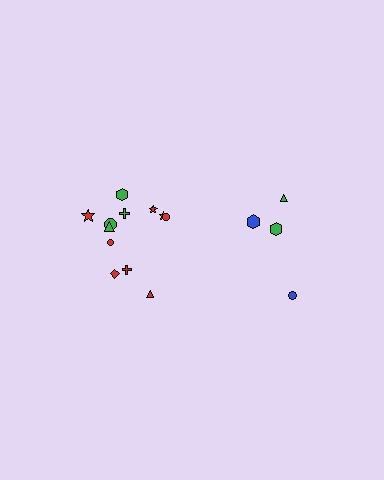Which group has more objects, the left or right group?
The left group.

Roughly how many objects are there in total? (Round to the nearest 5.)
Roughly 15 objects in total.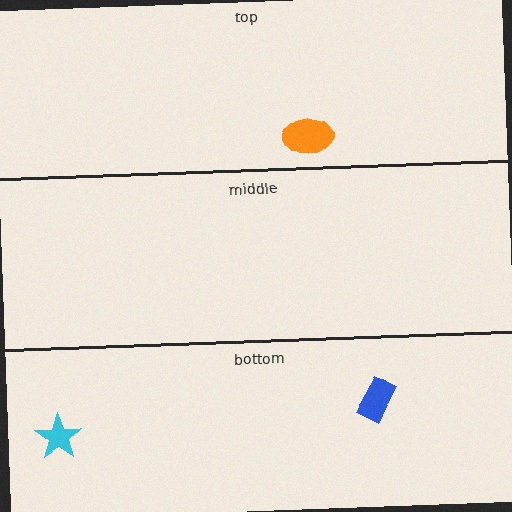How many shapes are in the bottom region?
2.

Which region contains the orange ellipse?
The top region.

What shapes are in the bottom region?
The cyan star, the blue rectangle.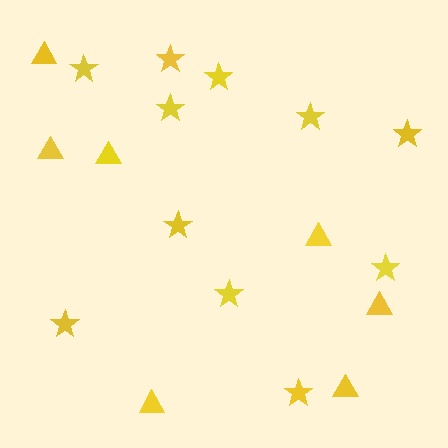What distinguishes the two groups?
There are 2 groups: one group of triangles (7) and one group of stars (11).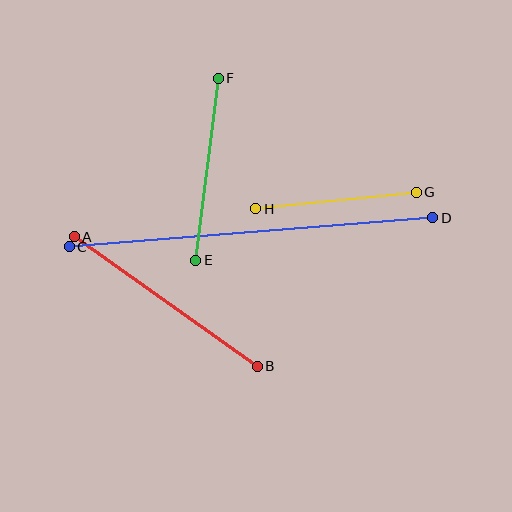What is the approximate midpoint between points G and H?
The midpoint is at approximately (336, 201) pixels.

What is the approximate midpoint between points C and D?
The midpoint is at approximately (251, 232) pixels.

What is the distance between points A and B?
The distance is approximately 224 pixels.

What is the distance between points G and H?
The distance is approximately 161 pixels.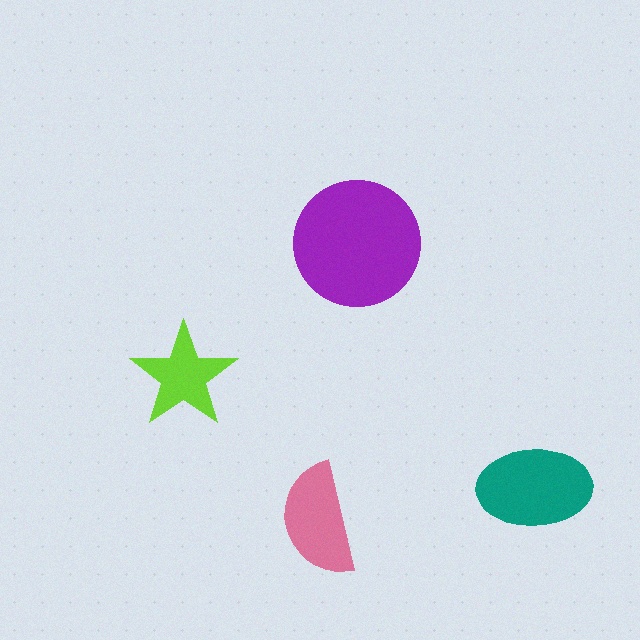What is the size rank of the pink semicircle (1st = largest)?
3rd.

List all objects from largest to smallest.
The purple circle, the teal ellipse, the pink semicircle, the lime star.